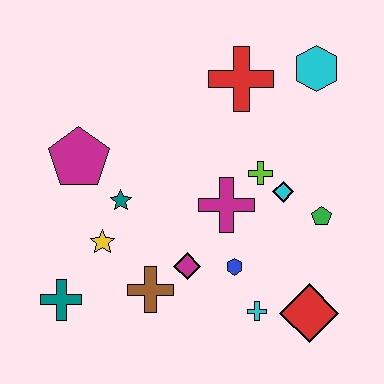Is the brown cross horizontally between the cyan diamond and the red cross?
No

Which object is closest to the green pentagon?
The cyan diamond is closest to the green pentagon.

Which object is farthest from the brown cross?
The cyan hexagon is farthest from the brown cross.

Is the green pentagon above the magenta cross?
No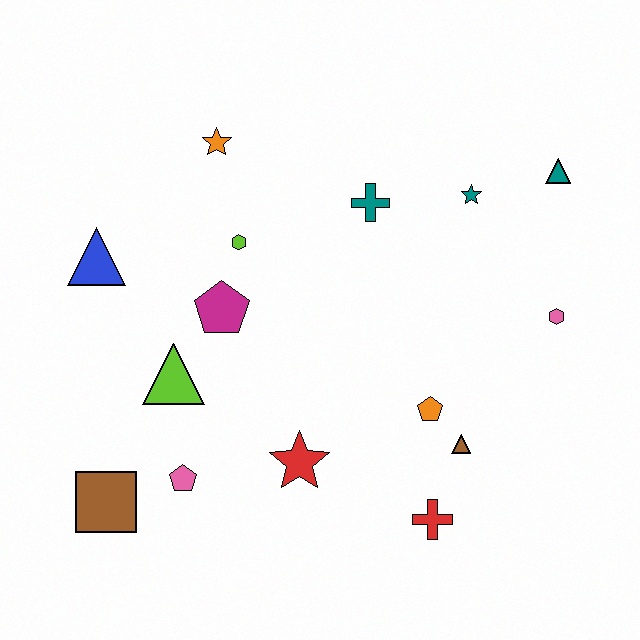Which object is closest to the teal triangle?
The teal star is closest to the teal triangle.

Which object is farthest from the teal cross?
The brown square is farthest from the teal cross.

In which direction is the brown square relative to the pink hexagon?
The brown square is to the left of the pink hexagon.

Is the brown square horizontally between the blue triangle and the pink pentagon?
Yes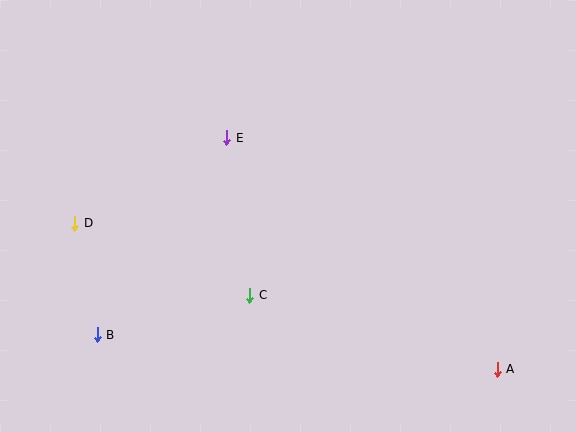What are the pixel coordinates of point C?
Point C is at (250, 295).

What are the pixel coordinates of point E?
Point E is at (227, 138).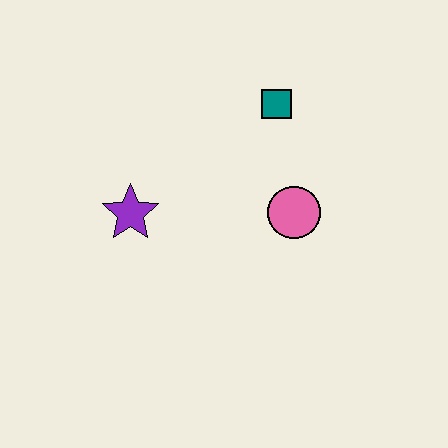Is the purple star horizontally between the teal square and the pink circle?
No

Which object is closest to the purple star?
The pink circle is closest to the purple star.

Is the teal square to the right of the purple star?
Yes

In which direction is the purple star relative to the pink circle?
The purple star is to the left of the pink circle.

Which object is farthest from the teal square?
The purple star is farthest from the teal square.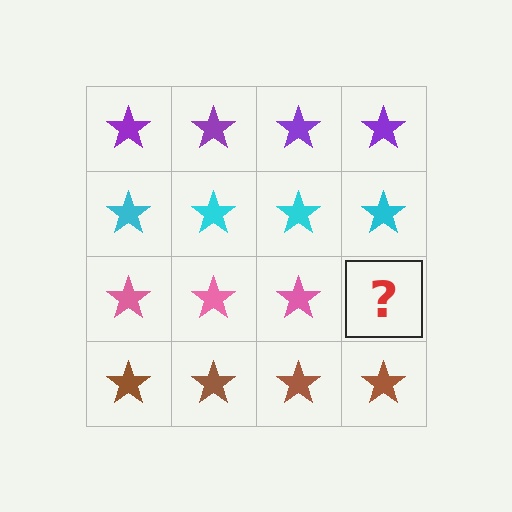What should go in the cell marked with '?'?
The missing cell should contain a pink star.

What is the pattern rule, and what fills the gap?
The rule is that each row has a consistent color. The gap should be filled with a pink star.